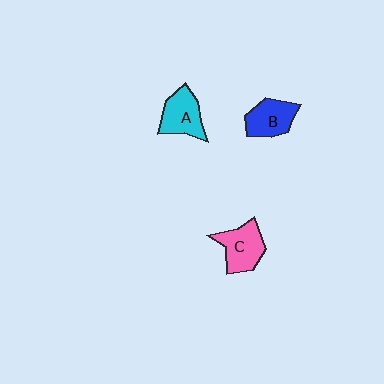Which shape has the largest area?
Shape C (pink).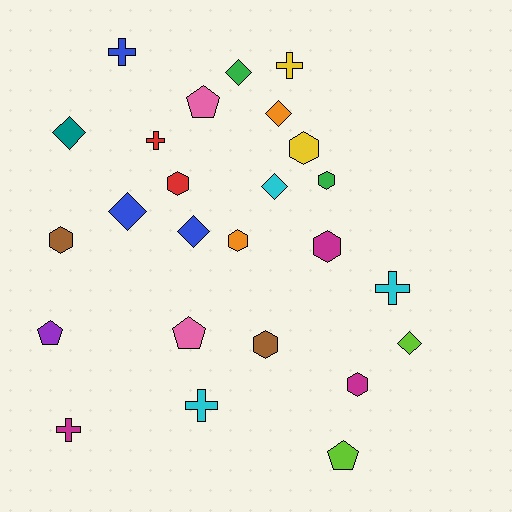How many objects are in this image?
There are 25 objects.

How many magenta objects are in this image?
There are 3 magenta objects.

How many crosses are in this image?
There are 6 crosses.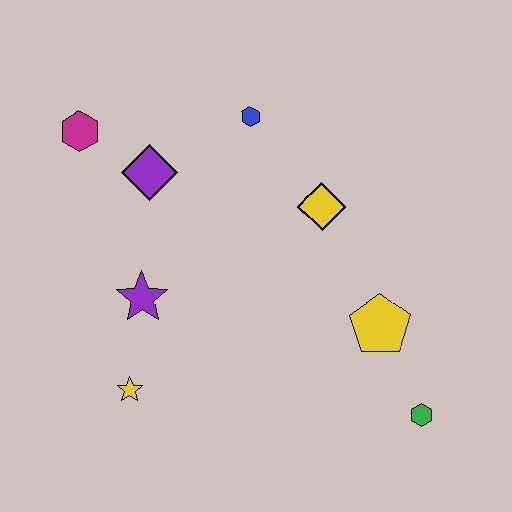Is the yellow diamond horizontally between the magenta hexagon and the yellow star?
No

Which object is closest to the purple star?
The yellow star is closest to the purple star.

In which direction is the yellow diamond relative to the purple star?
The yellow diamond is to the right of the purple star.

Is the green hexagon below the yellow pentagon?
Yes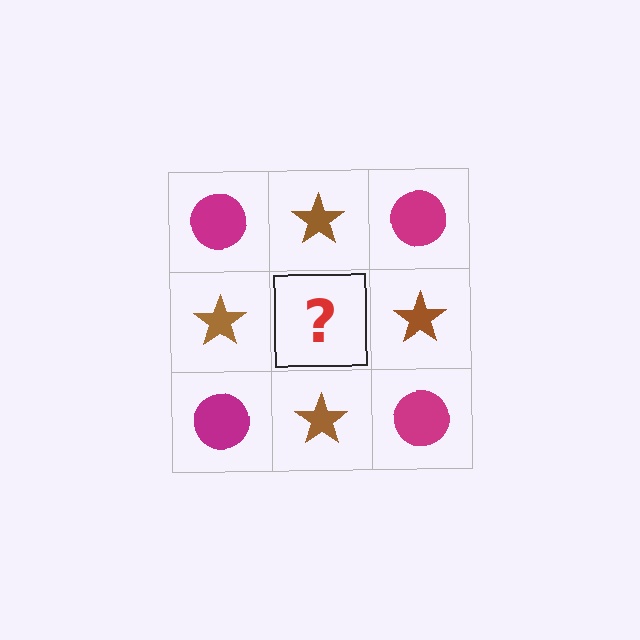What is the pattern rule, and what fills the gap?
The rule is that it alternates magenta circle and brown star in a checkerboard pattern. The gap should be filled with a magenta circle.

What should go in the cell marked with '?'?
The missing cell should contain a magenta circle.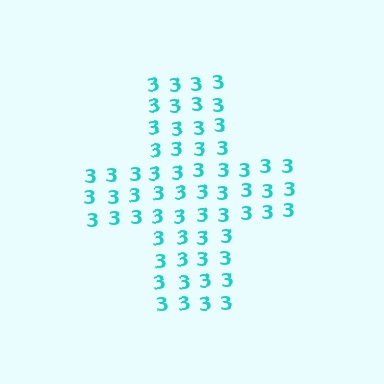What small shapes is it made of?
It is made of small digit 3's.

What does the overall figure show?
The overall figure shows a cross.